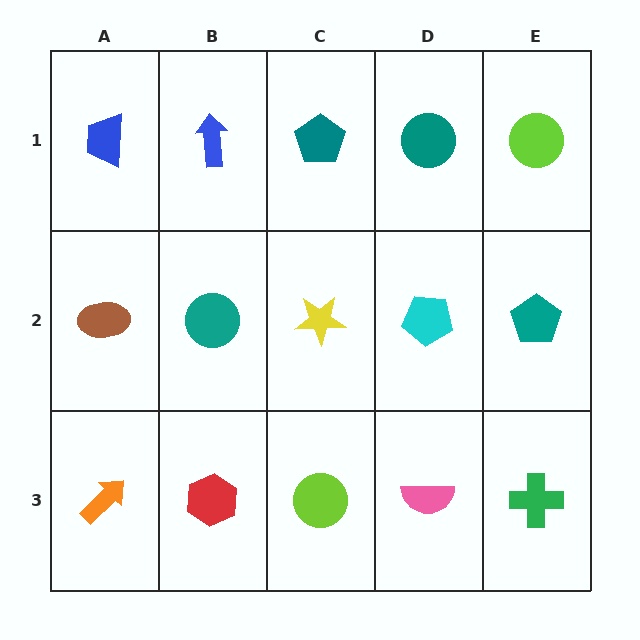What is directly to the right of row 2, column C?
A cyan pentagon.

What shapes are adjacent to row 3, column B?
A teal circle (row 2, column B), an orange arrow (row 3, column A), a lime circle (row 3, column C).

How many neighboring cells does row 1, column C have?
3.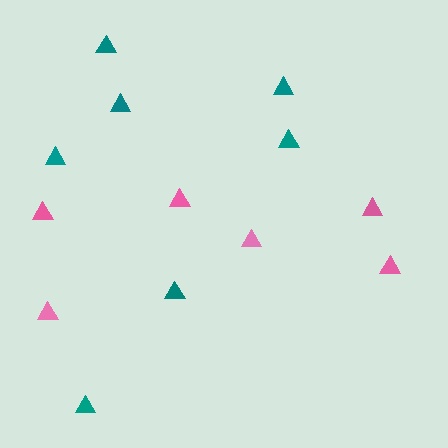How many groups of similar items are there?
There are 2 groups: one group of teal triangles (7) and one group of pink triangles (6).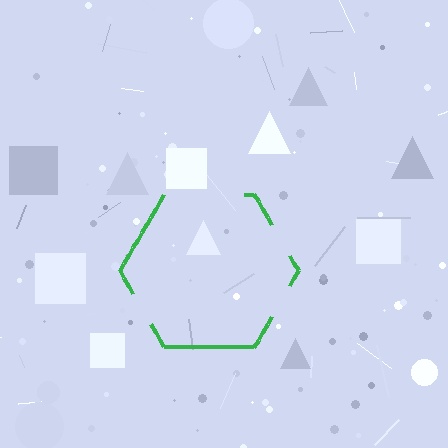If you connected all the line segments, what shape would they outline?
They would outline a hexagon.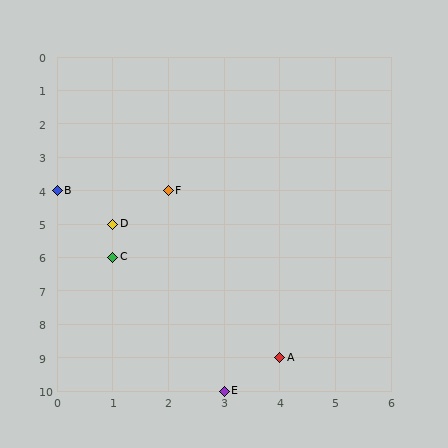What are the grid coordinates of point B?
Point B is at grid coordinates (0, 4).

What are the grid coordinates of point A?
Point A is at grid coordinates (4, 9).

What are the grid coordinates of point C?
Point C is at grid coordinates (1, 6).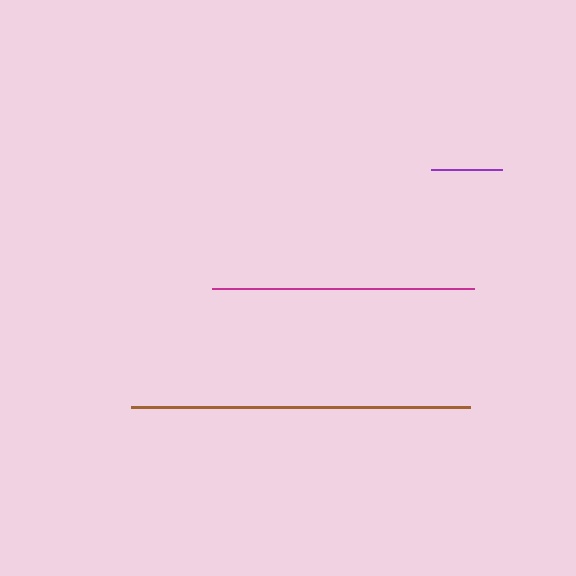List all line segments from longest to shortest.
From longest to shortest: brown, magenta, purple.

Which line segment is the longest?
The brown line is the longest at approximately 338 pixels.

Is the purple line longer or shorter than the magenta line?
The magenta line is longer than the purple line.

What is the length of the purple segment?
The purple segment is approximately 71 pixels long.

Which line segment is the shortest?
The purple line is the shortest at approximately 71 pixels.